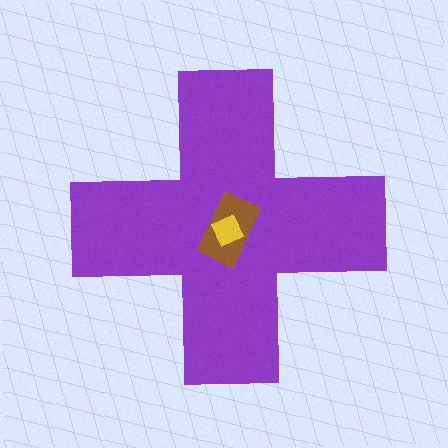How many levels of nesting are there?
3.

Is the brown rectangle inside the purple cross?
Yes.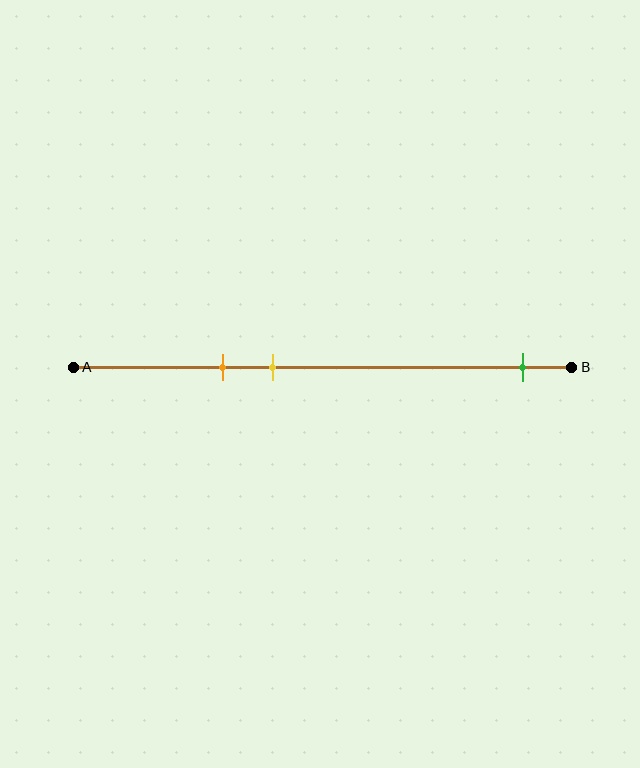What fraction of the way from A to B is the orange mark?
The orange mark is approximately 30% (0.3) of the way from A to B.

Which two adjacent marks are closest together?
The orange and yellow marks are the closest adjacent pair.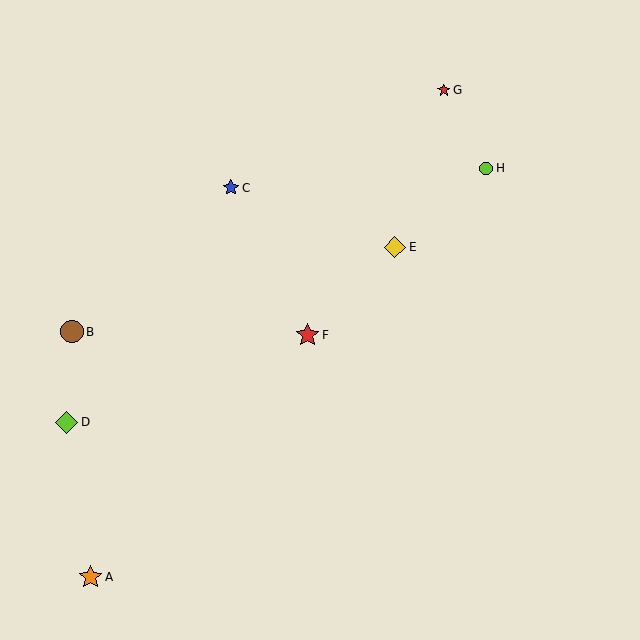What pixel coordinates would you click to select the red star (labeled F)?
Click at (308, 335) to select the red star F.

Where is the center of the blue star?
The center of the blue star is at (231, 188).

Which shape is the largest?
The red star (labeled F) is the largest.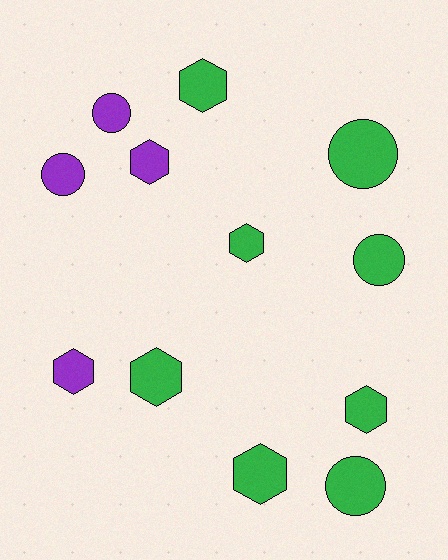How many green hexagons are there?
There are 5 green hexagons.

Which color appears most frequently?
Green, with 8 objects.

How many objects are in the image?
There are 12 objects.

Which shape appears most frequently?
Hexagon, with 7 objects.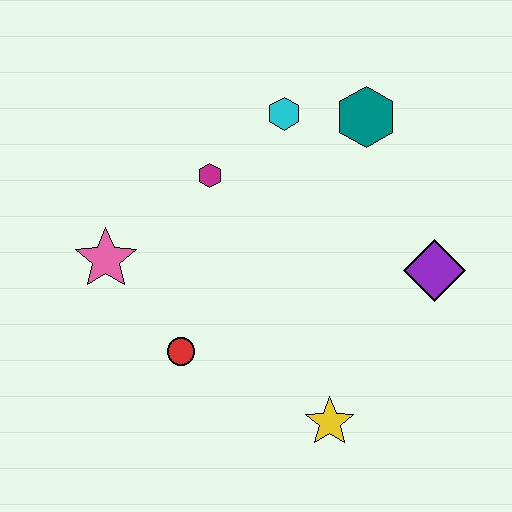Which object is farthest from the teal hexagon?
The yellow star is farthest from the teal hexagon.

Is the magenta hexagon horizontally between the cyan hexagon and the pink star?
Yes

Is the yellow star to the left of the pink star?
No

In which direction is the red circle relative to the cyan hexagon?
The red circle is below the cyan hexagon.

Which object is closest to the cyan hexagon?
The teal hexagon is closest to the cyan hexagon.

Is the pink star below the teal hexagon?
Yes